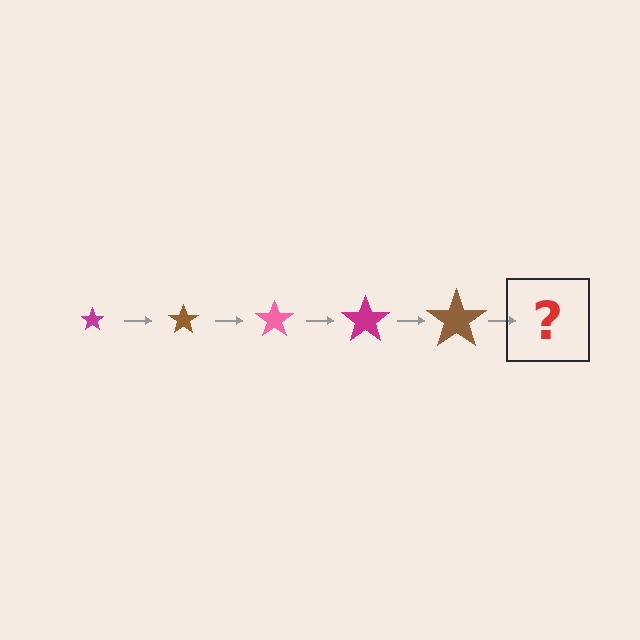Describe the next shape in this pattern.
It should be a pink star, larger than the previous one.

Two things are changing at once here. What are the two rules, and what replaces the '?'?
The two rules are that the star grows larger each step and the color cycles through magenta, brown, and pink. The '?' should be a pink star, larger than the previous one.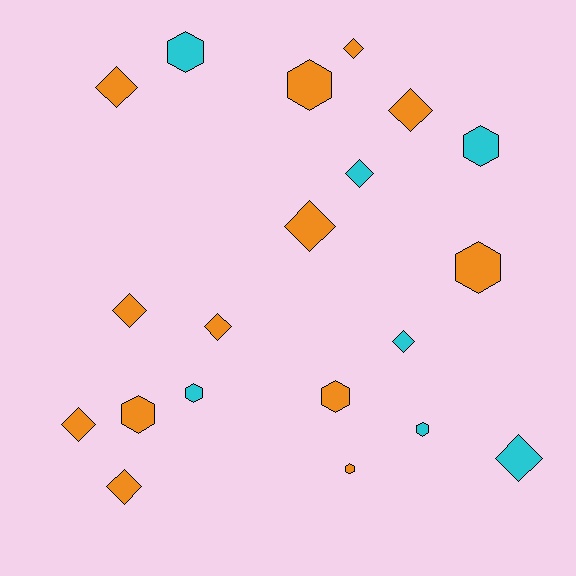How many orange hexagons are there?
There are 5 orange hexagons.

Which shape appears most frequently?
Diamond, with 11 objects.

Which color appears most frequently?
Orange, with 13 objects.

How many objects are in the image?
There are 20 objects.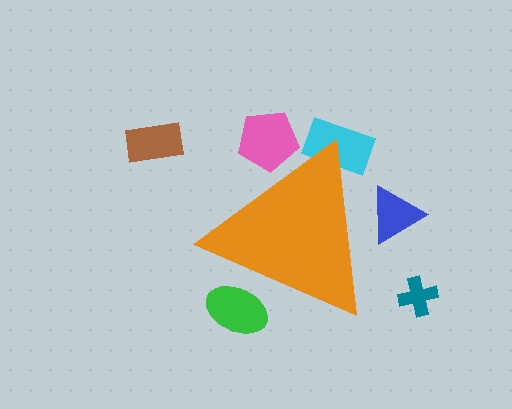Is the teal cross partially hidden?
No, the teal cross is fully visible.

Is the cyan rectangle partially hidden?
Yes, the cyan rectangle is partially hidden behind the orange triangle.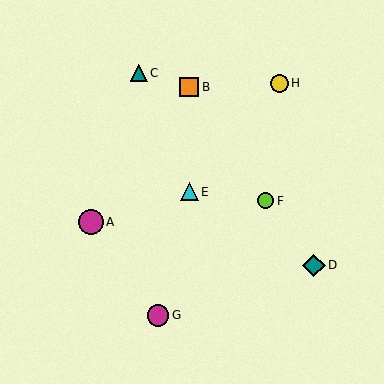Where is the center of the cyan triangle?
The center of the cyan triangle is at (189, 192).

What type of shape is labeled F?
Shape F is a lime circle.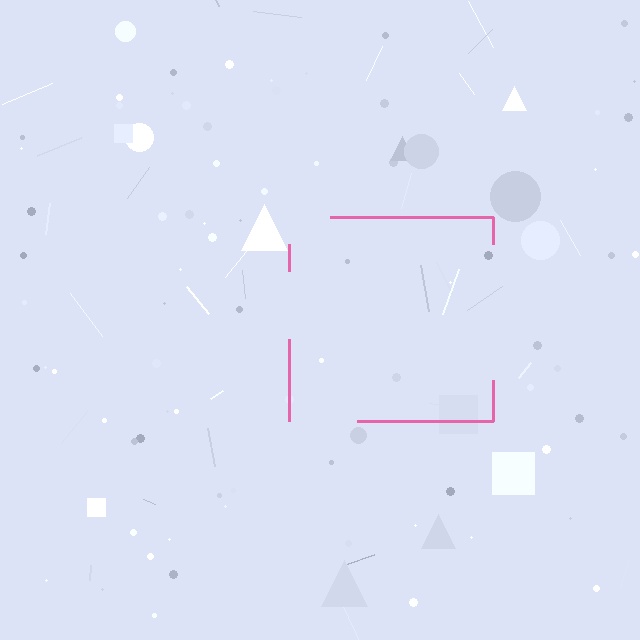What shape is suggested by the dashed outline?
The dashed outline suggests a square.